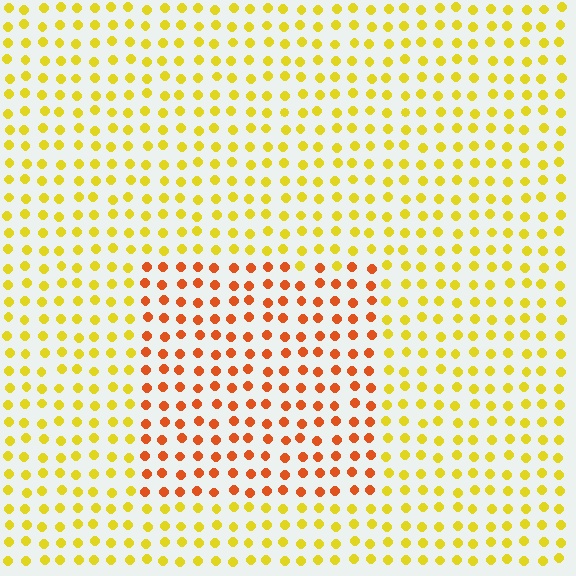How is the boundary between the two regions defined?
The boundary is defined purely by a slight shift in hue (about 41 degrees). Spacing, size, and orientation are identical on both sides.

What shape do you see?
I see a rectangle.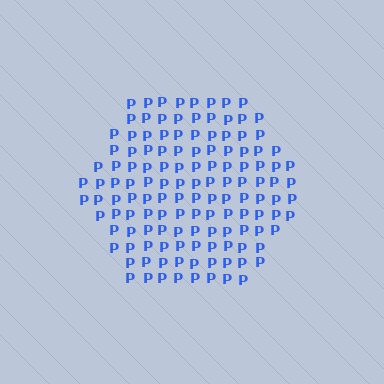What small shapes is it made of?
It is made of small letter P's.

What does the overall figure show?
The overall figure shows a hexagon.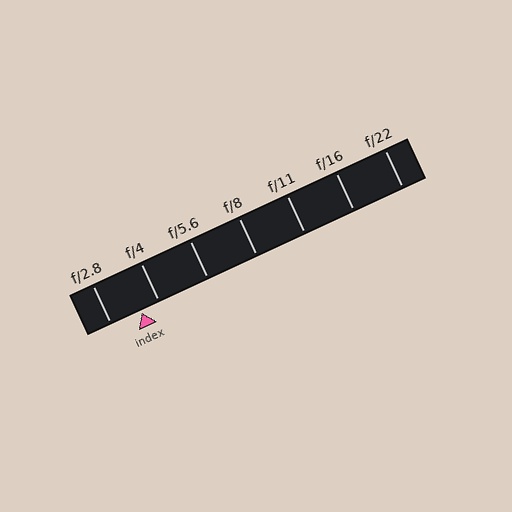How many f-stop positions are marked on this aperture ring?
There are 7 f-stop positions marked.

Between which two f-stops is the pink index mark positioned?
The index mark is between f/2.8 and f/4.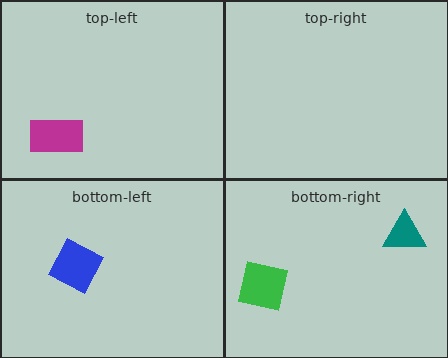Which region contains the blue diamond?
The bottom-left region.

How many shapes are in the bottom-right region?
2.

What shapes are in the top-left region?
The magenta rectangle.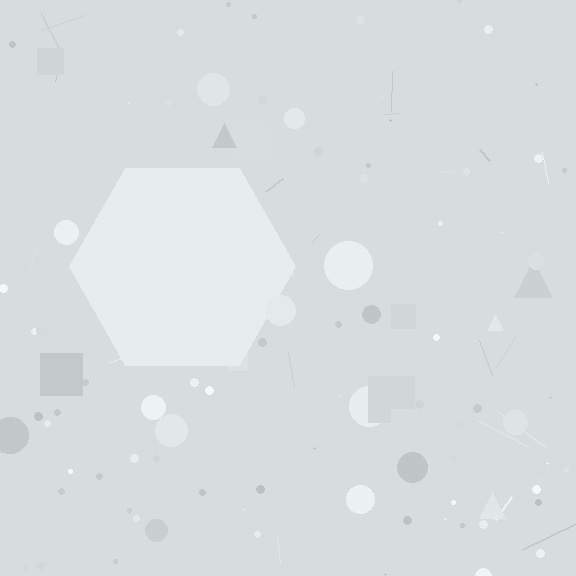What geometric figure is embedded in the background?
A hexagon is embedded in the background.